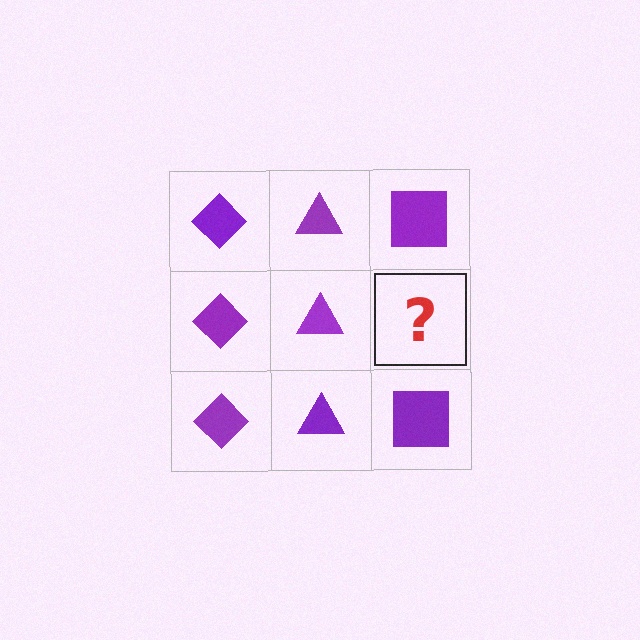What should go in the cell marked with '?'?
The missing cell should contain a purple square.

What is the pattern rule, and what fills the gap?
The rule is that each column has a consistent shape. The gap should be filled with a purple square.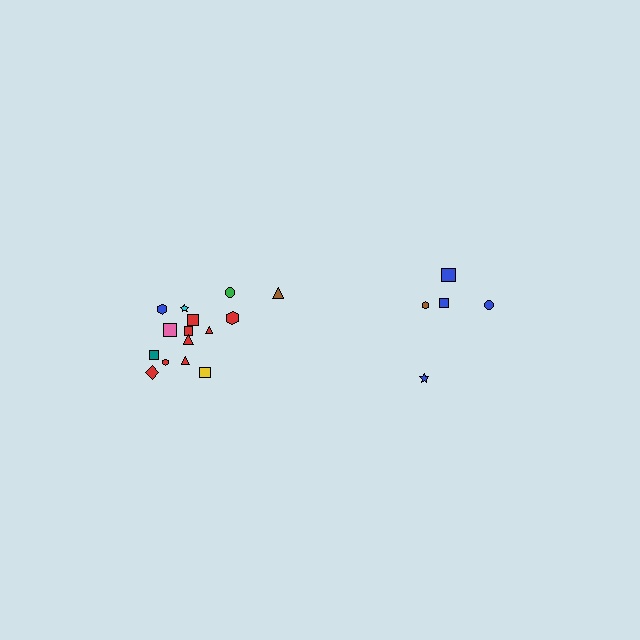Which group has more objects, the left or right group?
The left group.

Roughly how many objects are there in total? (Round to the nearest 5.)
Roughly 20 objects in total.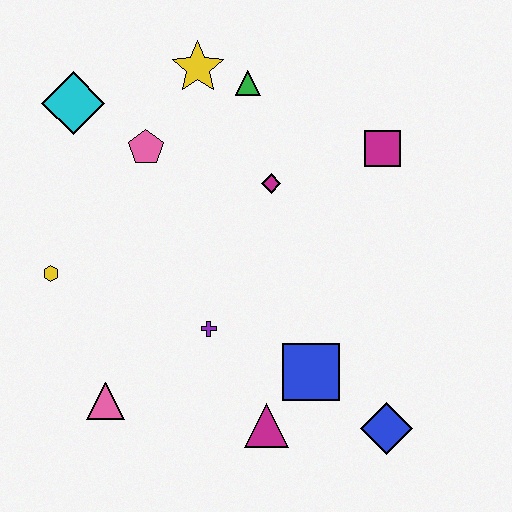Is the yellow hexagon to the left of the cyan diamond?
Yes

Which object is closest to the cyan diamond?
The pink pentagon is closest to the cyan diamond.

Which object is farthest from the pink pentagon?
The blue diamond is farthest from the pink pentagon.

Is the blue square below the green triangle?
Yes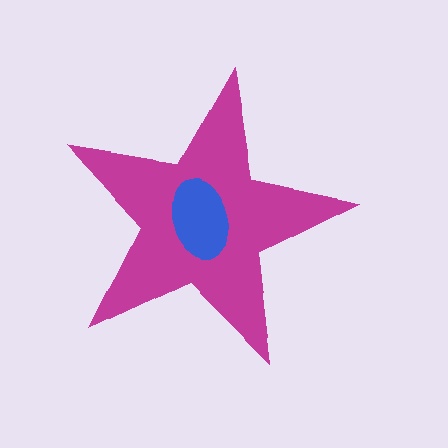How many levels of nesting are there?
2.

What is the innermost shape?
The blue ellipse.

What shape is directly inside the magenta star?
The blue ellipse.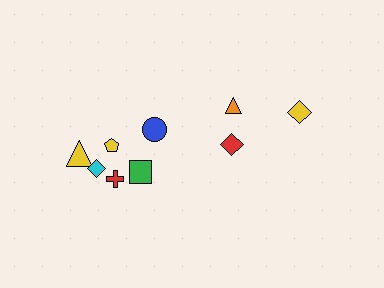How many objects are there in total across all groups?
There are 9 objects.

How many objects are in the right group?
There are 3 objects.